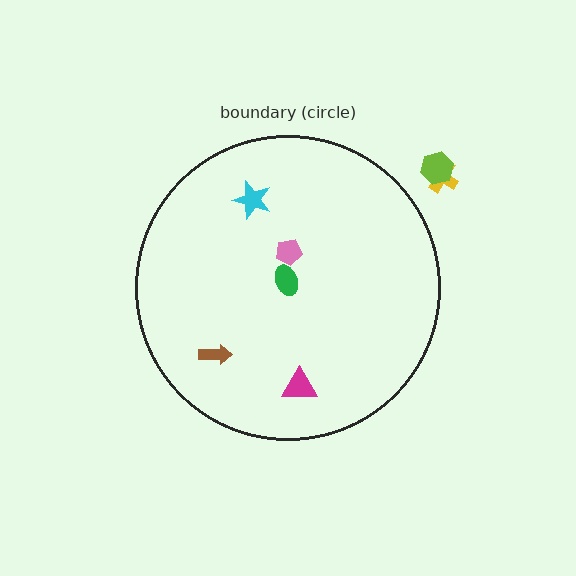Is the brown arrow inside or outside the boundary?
Inside.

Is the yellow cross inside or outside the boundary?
Outside.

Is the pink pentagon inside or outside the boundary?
Inside.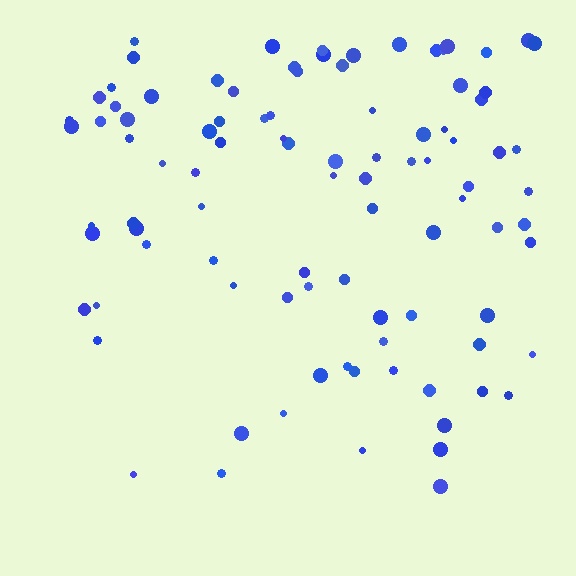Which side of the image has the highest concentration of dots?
The top.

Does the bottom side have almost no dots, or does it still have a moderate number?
Still a moderate number, just noticeably fewer than the top.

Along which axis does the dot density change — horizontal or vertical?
Vertical.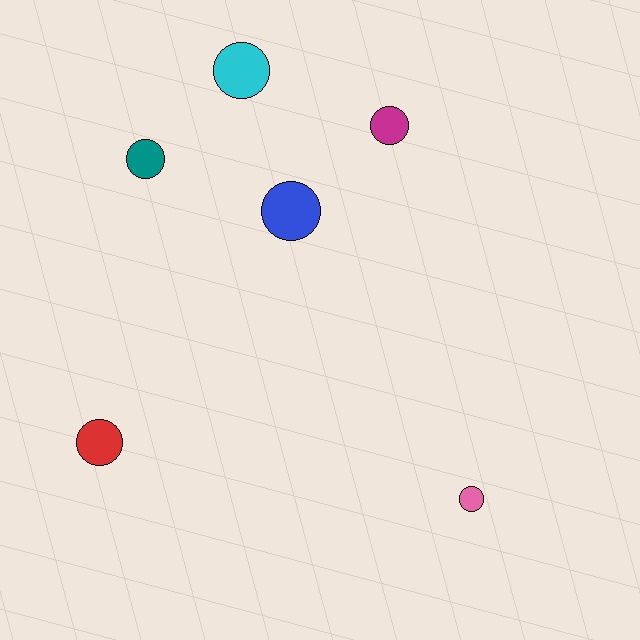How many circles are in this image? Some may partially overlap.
There are 6 circles.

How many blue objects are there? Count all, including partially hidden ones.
There is 1 blue object.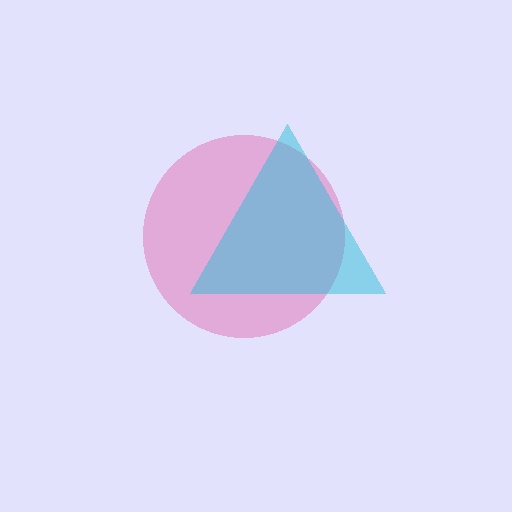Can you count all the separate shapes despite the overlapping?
Yes, there are 2 separate shapes.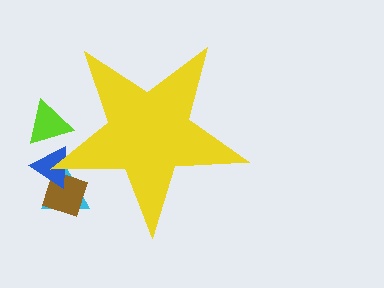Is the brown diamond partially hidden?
Yes, the brown diamond is partially hidden behind the yellow star.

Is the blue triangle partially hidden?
Yes, the blue triangle is partially hidden behind the yellow star.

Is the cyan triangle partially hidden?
Yes, the cyan triangle is partially hidden behind the yellow star.